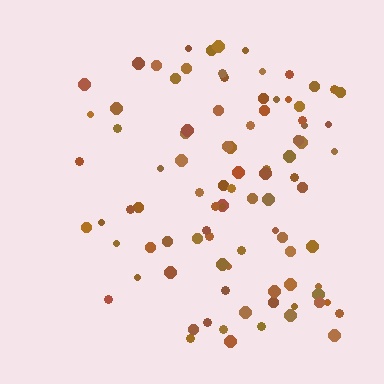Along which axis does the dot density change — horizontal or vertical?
Horizontal.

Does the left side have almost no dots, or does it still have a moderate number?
Still a moderate number, just noticeably fewer than the right.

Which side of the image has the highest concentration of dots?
The right.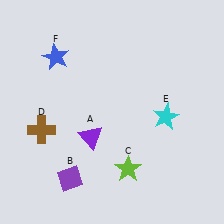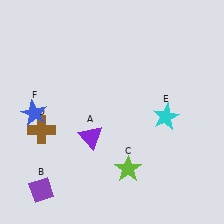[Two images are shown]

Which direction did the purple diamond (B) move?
The purple diamond (B) moved left.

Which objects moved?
The objects that moved are: the purple diamond (B), the blue star (F).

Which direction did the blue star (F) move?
The blue star (F) moved down.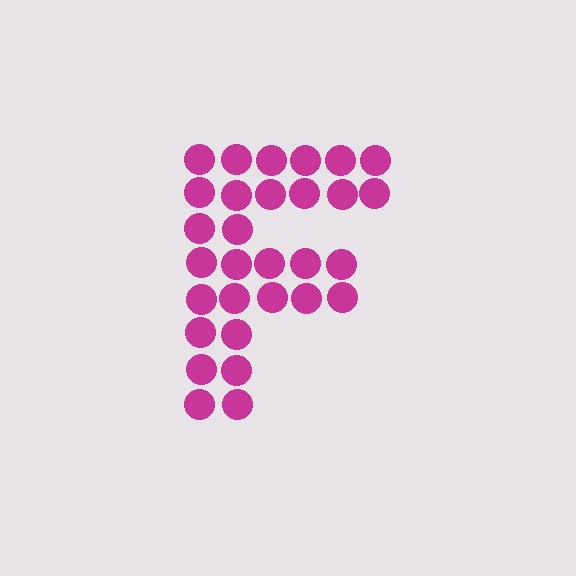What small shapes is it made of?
It is made of small circles.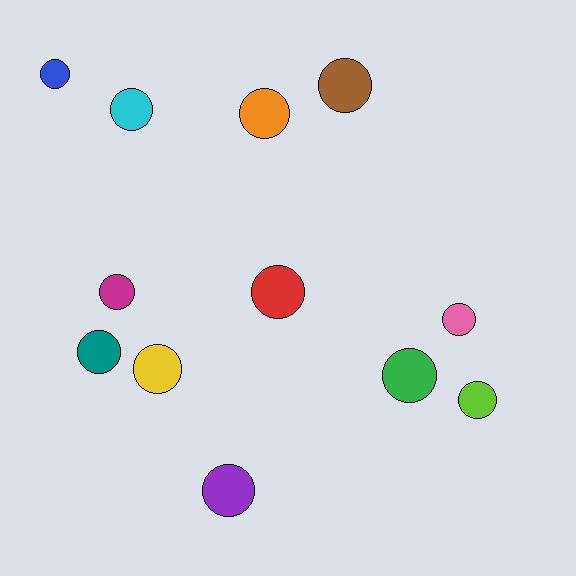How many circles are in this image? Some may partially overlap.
There are 12 circles.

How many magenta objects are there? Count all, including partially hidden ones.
There is 1 magenta object.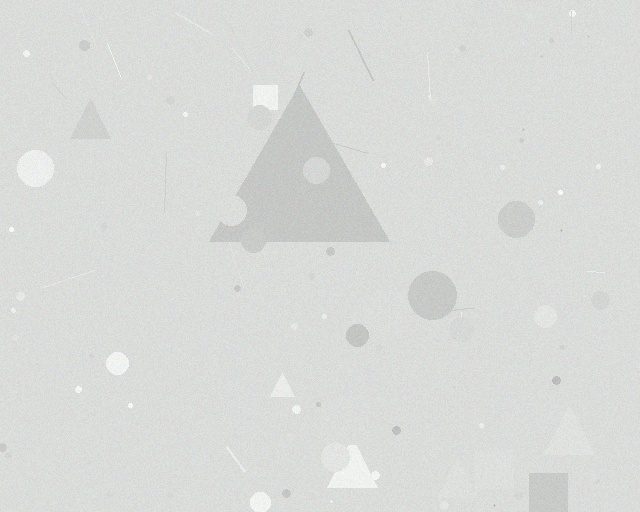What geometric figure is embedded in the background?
A triangle is embedded in the background.